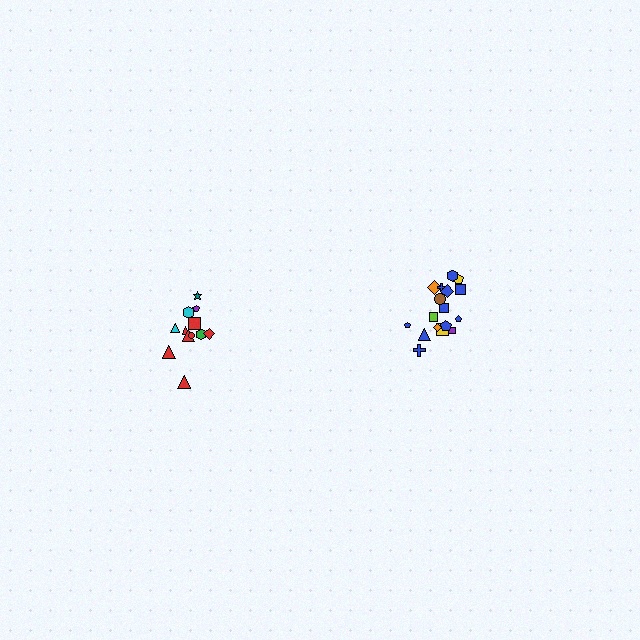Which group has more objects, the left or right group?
The right group.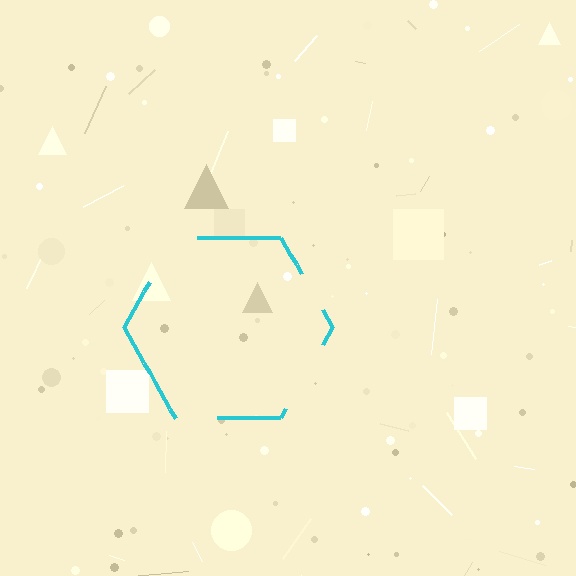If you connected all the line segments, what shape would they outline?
They would outline a hexagon.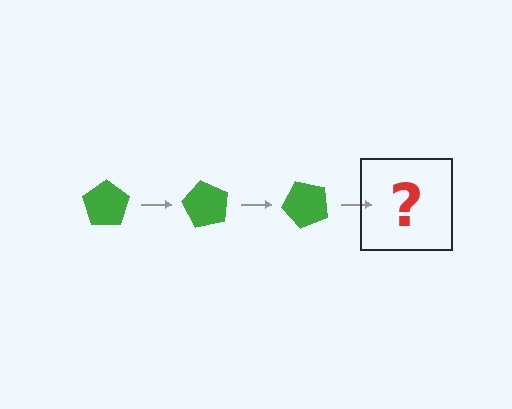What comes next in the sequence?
The next element should be a green pentagon rotated 180 degrees.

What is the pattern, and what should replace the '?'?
The pattern is that the pentagon rotates 60 degrees each step. The '?' should be a green pentagon rotated 180 degrees.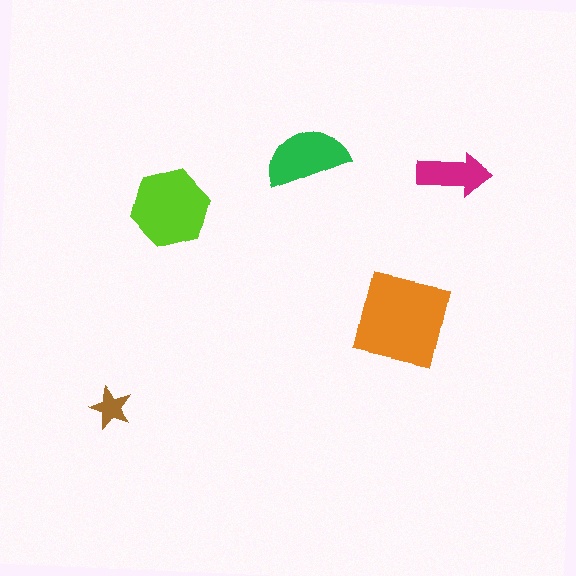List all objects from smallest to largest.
The brown star, the magenta arrow, the green semicircle, the lime hexagon, the orange square.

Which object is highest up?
The green semicircle is topmost.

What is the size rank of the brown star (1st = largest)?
5th.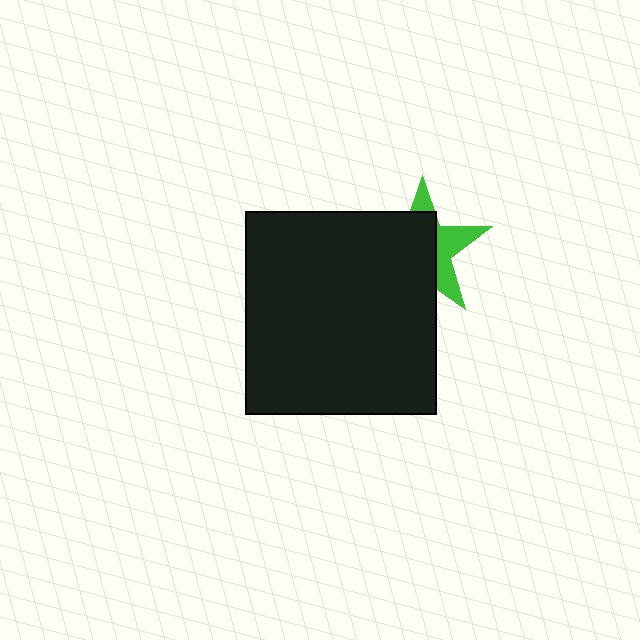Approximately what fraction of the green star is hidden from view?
Roughly 63% of the green star is hidden behind the black rectangle.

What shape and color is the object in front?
The object in front is a black rectangle.